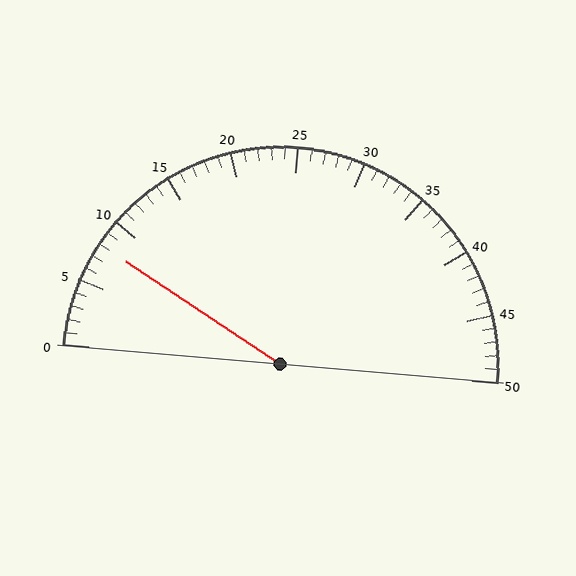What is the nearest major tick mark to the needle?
The nearest major tick mark is 10.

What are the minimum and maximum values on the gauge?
The gauge ranges from 0 to 50.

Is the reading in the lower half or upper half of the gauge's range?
The reading is in the lower half of the range (0 to 50).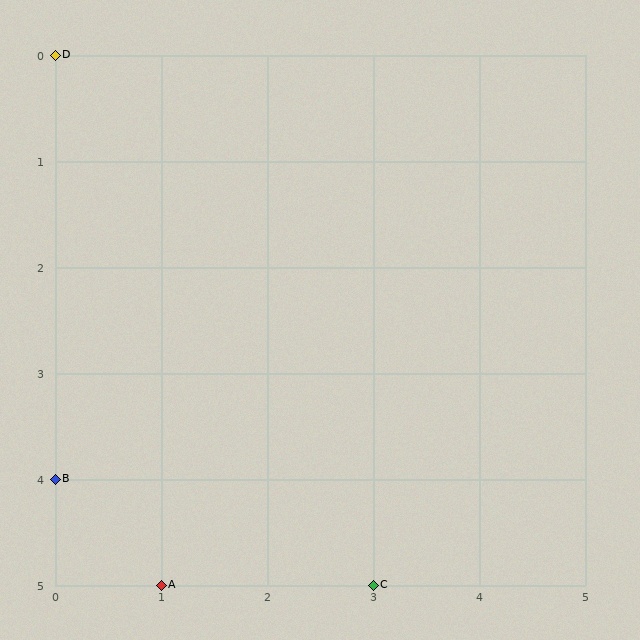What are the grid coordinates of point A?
Point A is at grid coordinates (1, 5).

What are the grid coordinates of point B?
Point B is at grid coordinates (0, 4).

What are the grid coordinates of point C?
Point C is at grid coordinates (3, 5).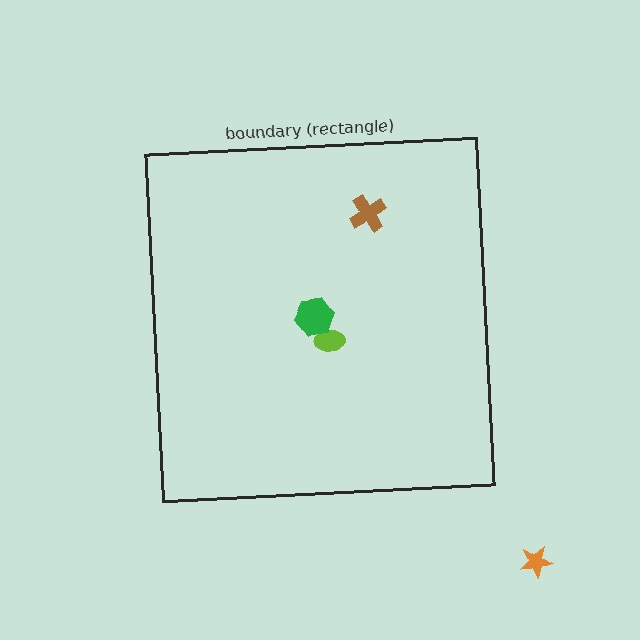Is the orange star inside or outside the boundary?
Outside.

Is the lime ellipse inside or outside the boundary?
Inside.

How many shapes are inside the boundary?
3 inside, 1 outside.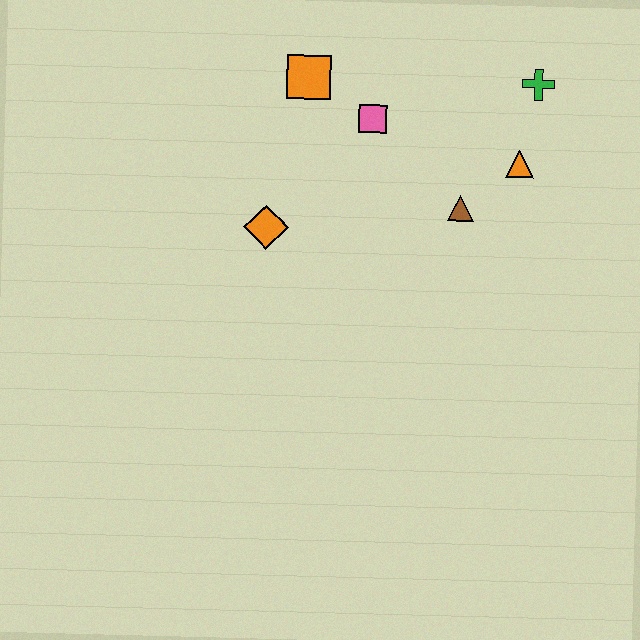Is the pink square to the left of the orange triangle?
Yes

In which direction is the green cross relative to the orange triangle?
The green cross is above the orange triangle.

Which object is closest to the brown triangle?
The orange triangle is closest to the brown triangle.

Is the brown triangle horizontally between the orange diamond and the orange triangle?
Yes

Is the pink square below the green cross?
Yes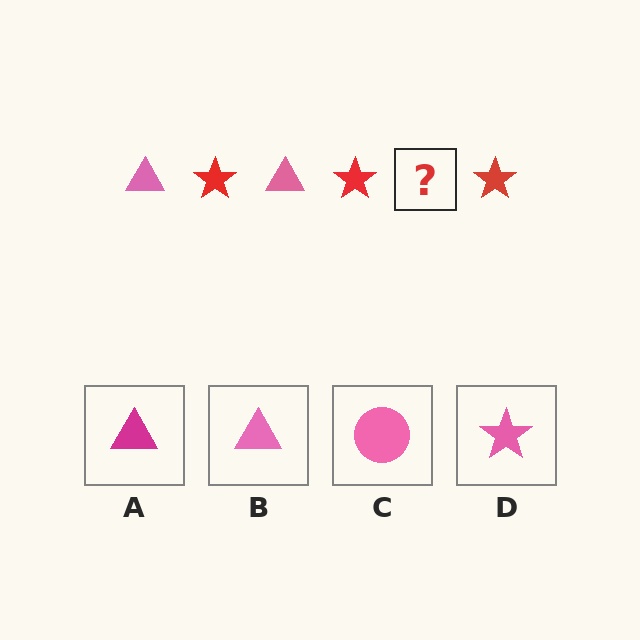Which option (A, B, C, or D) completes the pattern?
B.